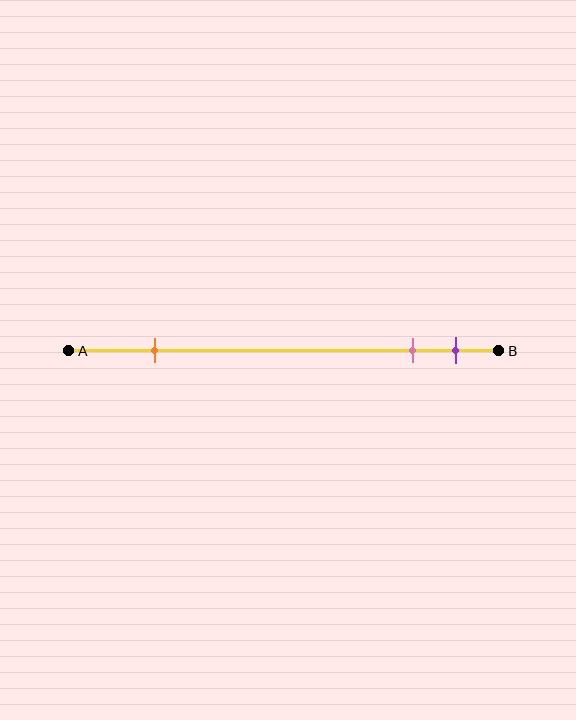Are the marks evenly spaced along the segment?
No, the marks are not evenly spaced.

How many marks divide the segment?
There are 3 marks dividing the segment.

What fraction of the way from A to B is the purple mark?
The purple mark is approximately 90% (0.9) of the way from A to B.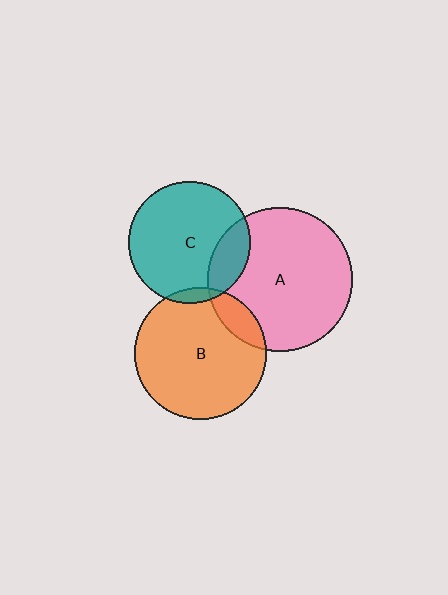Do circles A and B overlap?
Yes.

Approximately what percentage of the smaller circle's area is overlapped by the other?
Approximately 15%.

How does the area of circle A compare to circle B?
Approximately 1.2 times.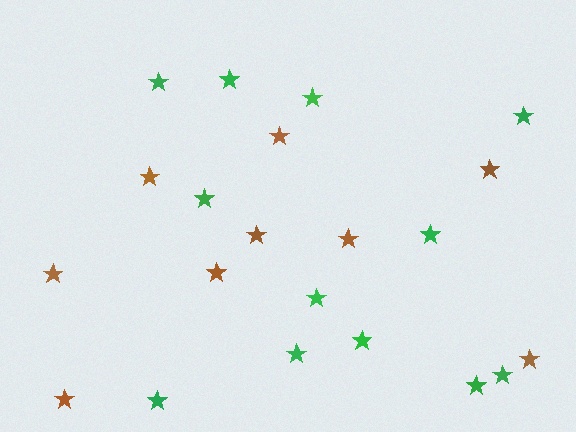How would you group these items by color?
There are 2 groups: one group of brown stars (9) and one group of green stars (12).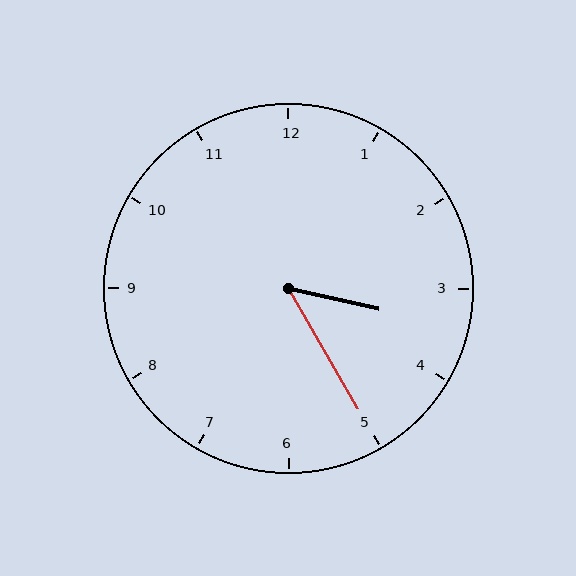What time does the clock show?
3:25.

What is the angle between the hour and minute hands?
Approximately 48 degrees.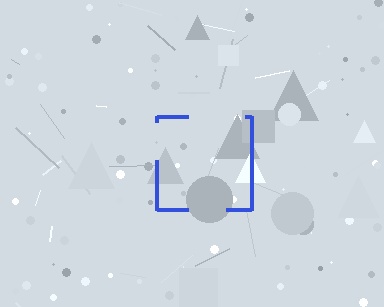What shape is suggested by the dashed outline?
The dashed outline suggests a square.